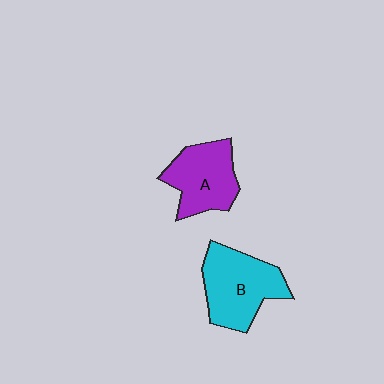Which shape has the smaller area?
Shape A (purple).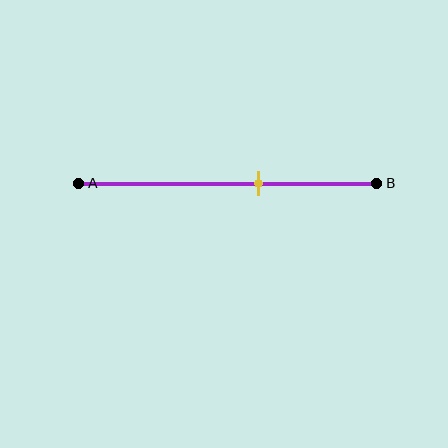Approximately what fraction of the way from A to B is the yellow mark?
The yellow mark is approximately 60% of the way from A to B.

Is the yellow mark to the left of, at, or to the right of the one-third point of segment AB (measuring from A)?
The yellow mark is to the right of the one-third point of segment AB.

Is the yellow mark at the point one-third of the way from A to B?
No, the mark is at about 60% from A, not at the 33% one-third point.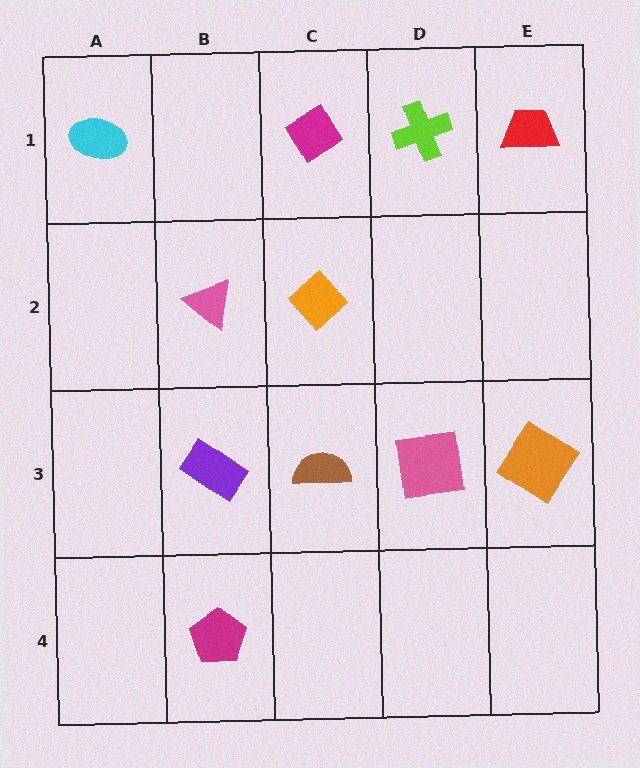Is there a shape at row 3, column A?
No, that cell is empty.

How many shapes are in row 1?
4 shapes.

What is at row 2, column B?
A pink triangle.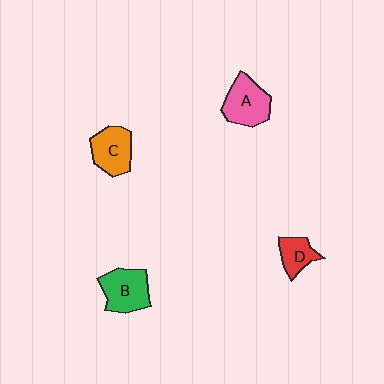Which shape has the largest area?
Shape A (pink).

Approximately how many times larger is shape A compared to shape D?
Approximately 1.6 times.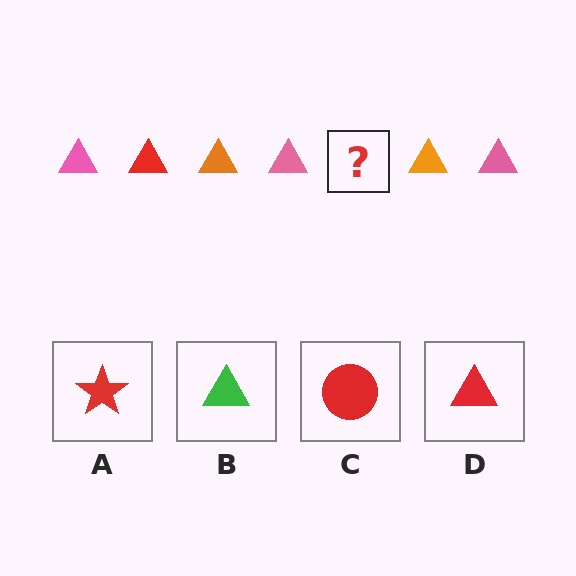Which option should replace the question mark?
Option D.